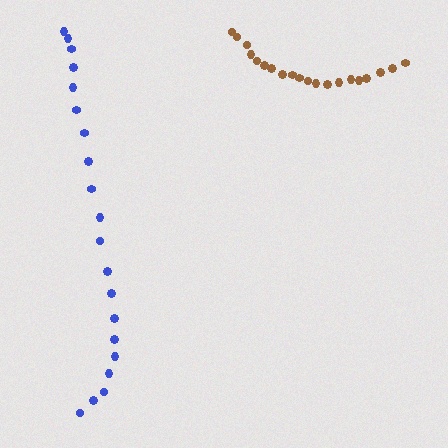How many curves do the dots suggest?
There are 2 distinct paths.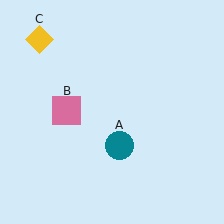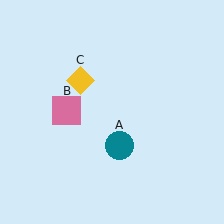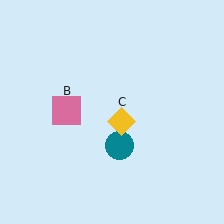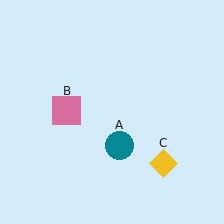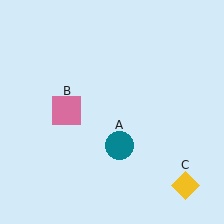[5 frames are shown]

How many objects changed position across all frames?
1 object changed position: yellow diamond (object C).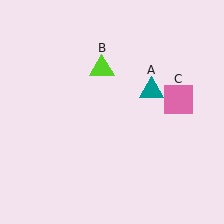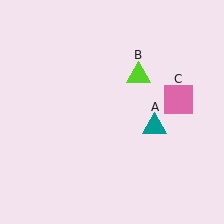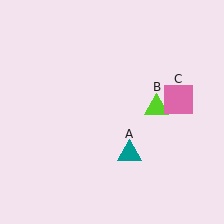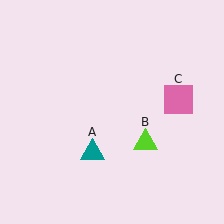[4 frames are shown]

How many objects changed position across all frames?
2 objects changed position: teal triangle (object A), lime triangle (object B).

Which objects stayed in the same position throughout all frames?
Pink square (object C) remained stationary.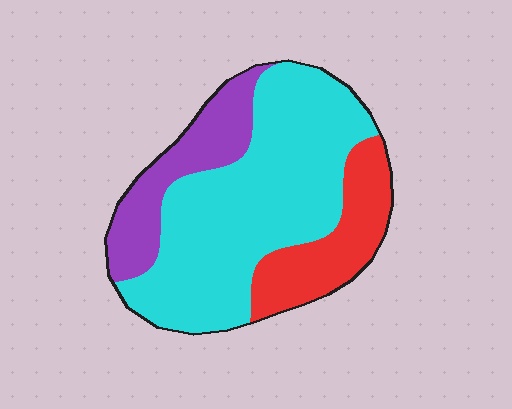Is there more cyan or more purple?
Cyan.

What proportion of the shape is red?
Red takes up about one fifth (1/5) of the shape.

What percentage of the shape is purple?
Purple covers about 20% of the shape.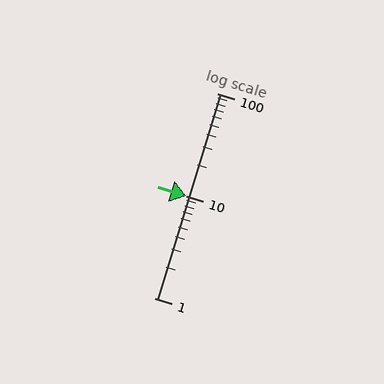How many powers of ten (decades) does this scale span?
The scale spans 2 decades, from 1 to 100.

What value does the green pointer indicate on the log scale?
The pointer indicates approximately 9.9.